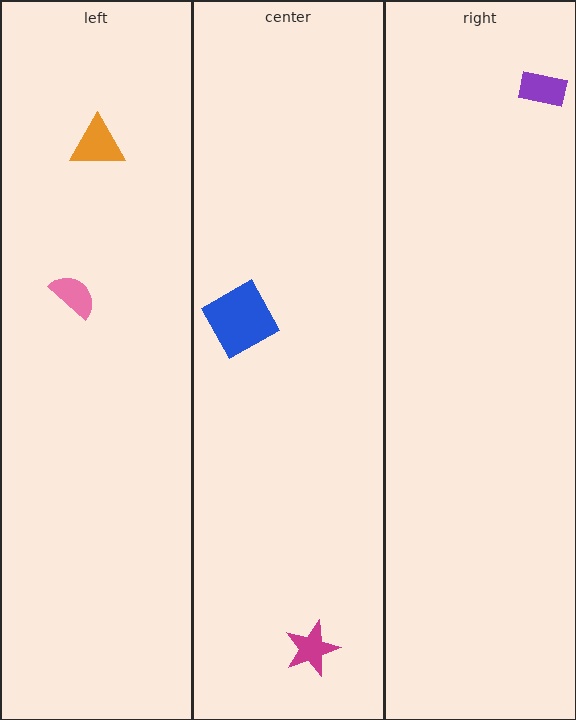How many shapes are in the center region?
2.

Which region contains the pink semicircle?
The left region.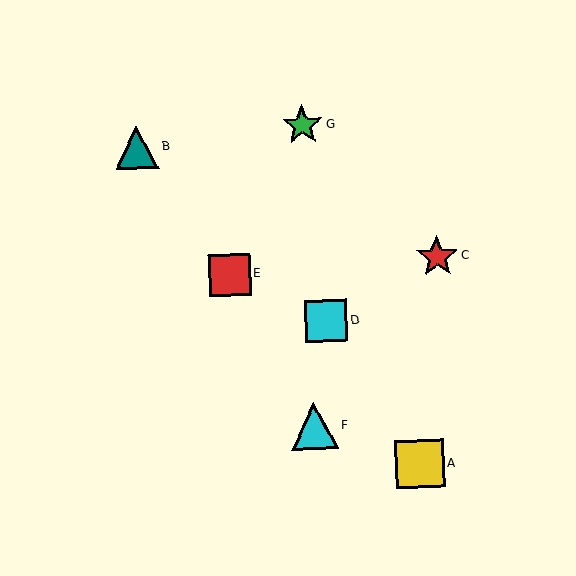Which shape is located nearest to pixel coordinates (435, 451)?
The yellow square (labeled A) at (420, 464) is nearest to that location.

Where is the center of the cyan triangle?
The center of the cyan triangle is at (314, 426).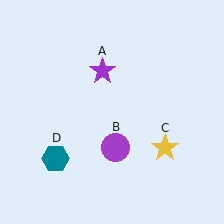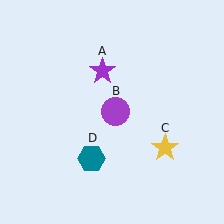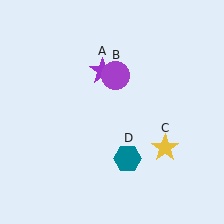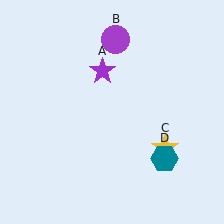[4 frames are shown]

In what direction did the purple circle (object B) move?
The purple circle (object B) moved up.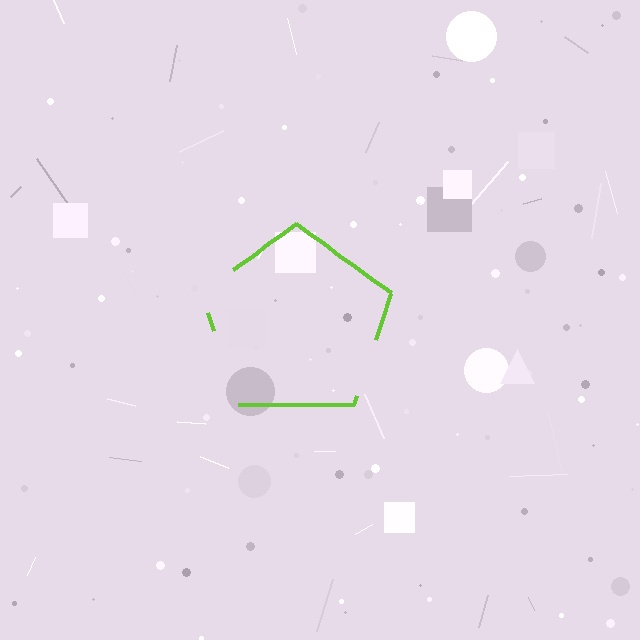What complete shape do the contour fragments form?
The contour fragments form a pentagon.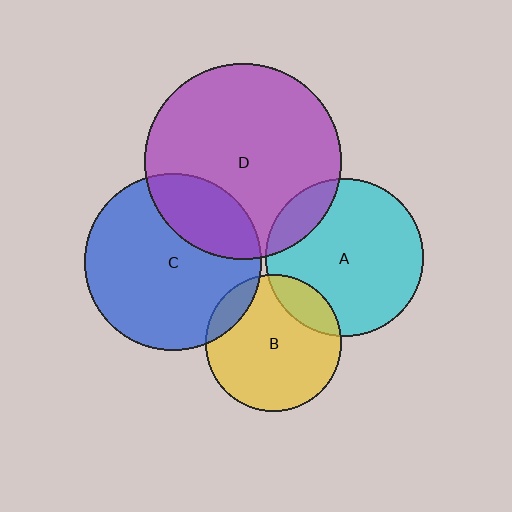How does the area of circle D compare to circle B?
Approximately 2.1 times.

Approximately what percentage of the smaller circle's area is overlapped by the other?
Approximately 15%.